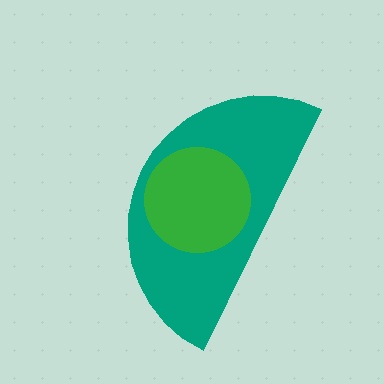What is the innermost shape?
The green circle.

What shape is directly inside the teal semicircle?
The green circle.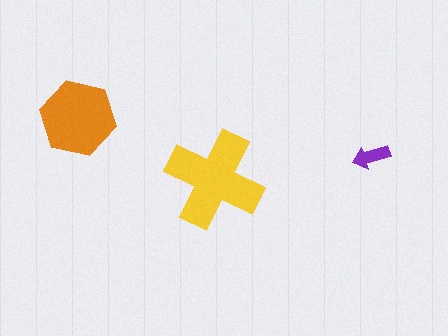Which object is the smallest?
The purple arrow.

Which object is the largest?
The yellow cross.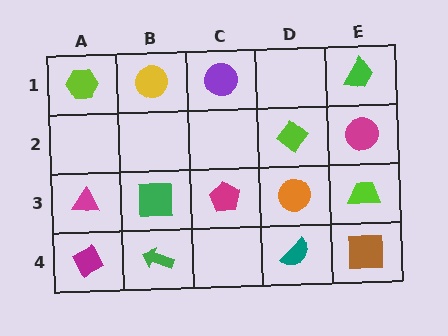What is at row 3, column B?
A green square.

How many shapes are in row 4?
4 shapes.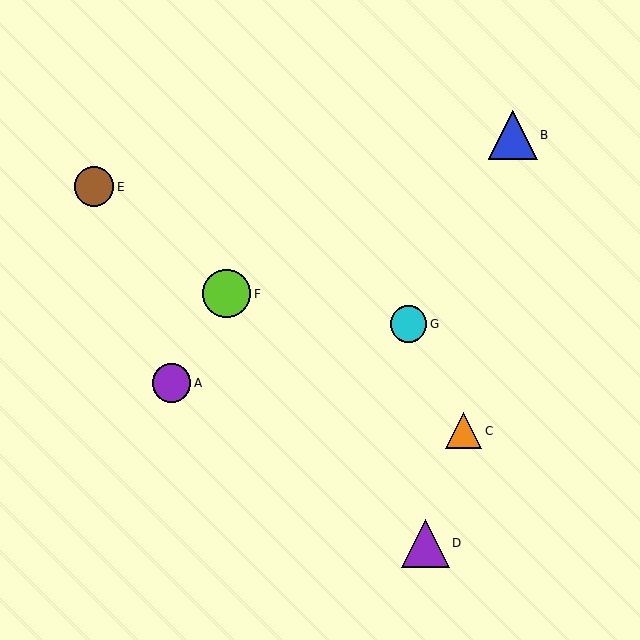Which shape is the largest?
The blue triangle (labeled B) is the largest.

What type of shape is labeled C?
Shape C is an orange triangle.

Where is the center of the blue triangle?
The center of the blue triangle is at (513, 135).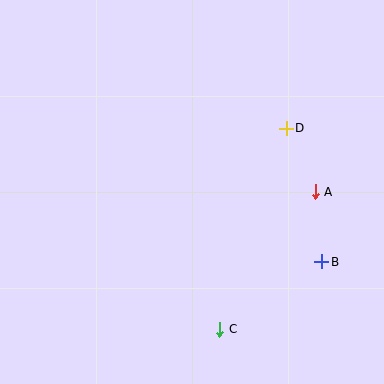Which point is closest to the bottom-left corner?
Point C is closest to the bottom-left corner.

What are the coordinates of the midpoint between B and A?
The midpoint between B and A is at (319, 227).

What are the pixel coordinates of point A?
Point A is at (315, 192).